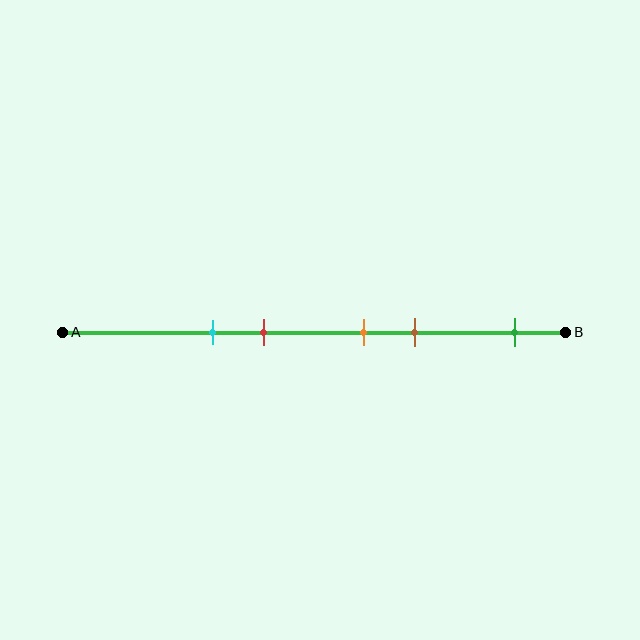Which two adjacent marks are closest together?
The orange and brown marks are the closest adjacent pair.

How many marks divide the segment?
There are 5 marks dividing the segment.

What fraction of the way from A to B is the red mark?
The red mark is approximately 40% (0.4) of the way from A to B.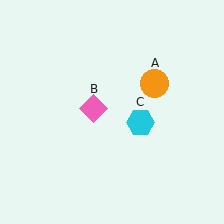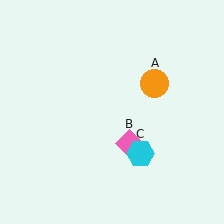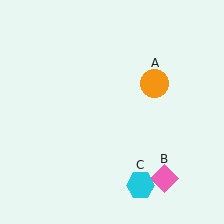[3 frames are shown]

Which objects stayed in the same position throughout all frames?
Orange circle (object A) remained stationary.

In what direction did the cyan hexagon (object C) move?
The cyan hexagon (object C) moved down.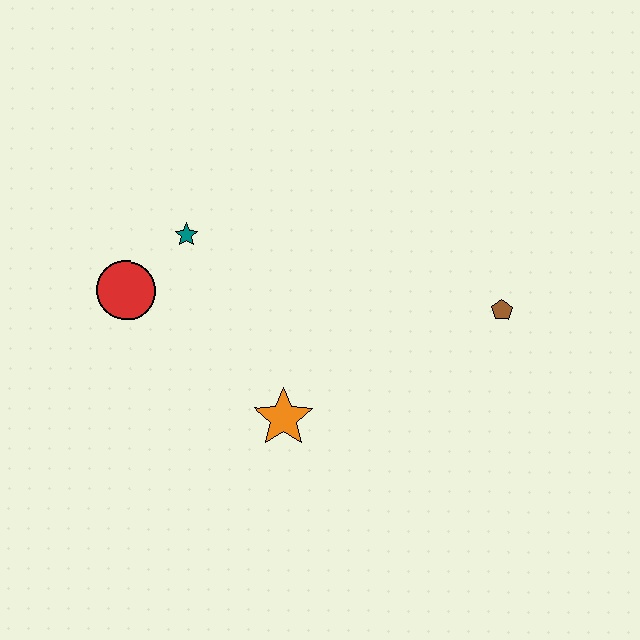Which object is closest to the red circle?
The teal star is closest to the red circle.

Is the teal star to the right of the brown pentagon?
No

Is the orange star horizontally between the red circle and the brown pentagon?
Yes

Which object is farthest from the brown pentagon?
The red circle is farthest from the brown pentagon.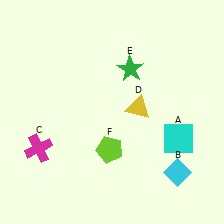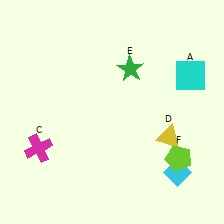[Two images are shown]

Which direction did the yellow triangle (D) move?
The yellow triangle (D) moved right.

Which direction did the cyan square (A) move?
The cyan square (A) moved up.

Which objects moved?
The objects that moved are: the cyan square (A), the yellow triangle (D), the lime pentagon (F).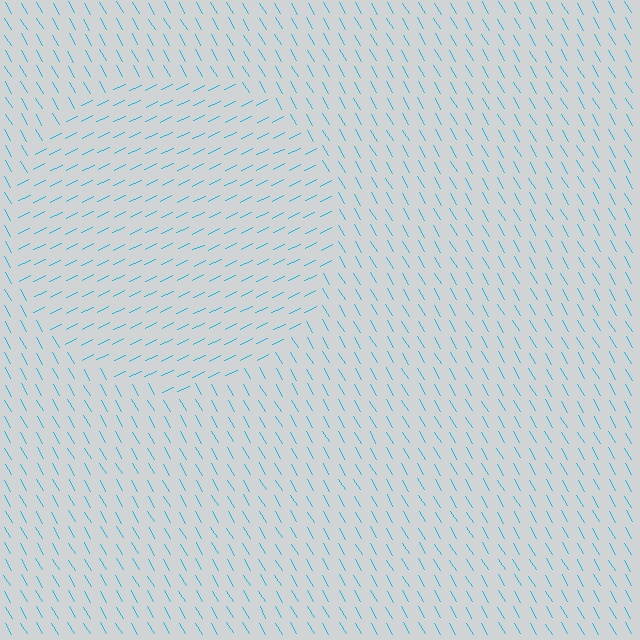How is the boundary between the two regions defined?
The boundary is defined purely by a change in line orientation (approximately 85 degrees difference). All lines are the same color and thickness.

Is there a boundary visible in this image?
Yes, there is a texture boundary formed by a change in line orientation.